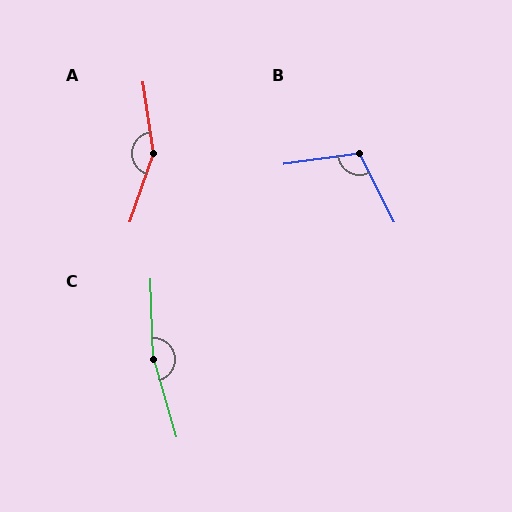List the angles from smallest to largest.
B (109°), A (153°), C (166°).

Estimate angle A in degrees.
Approximately 153 degrees.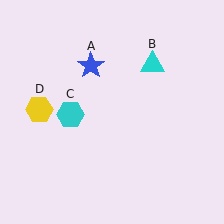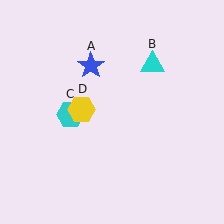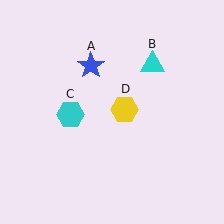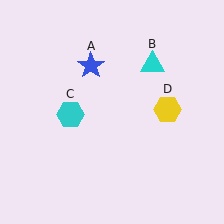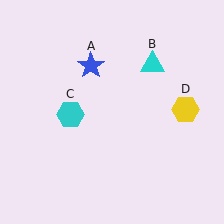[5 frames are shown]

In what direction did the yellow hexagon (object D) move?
The yellow hexagon (object D) moved right.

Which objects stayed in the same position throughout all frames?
Blue star (object A) and cyan triangle (object B) and cyan hexagon (object C) remained stationary.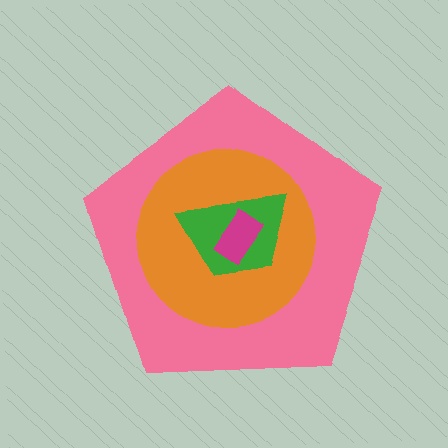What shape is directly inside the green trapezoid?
The magenta rectangle.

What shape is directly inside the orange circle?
The green trapezoid.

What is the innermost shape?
The magenta rectangle.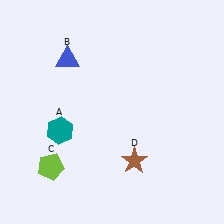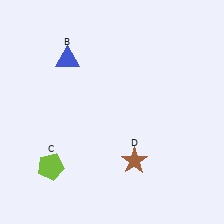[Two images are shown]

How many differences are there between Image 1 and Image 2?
There is 1 difference between the two images.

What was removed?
The teal hexagon (A) was removed in Image 2.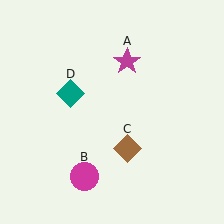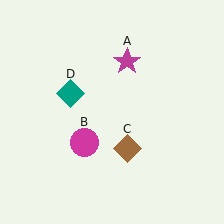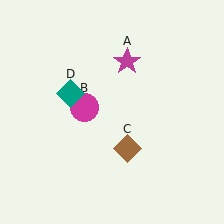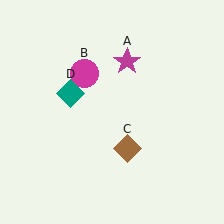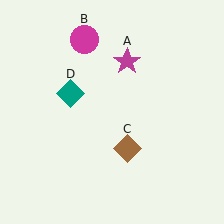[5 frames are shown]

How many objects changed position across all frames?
1 object changed position: magenta circle (object B).